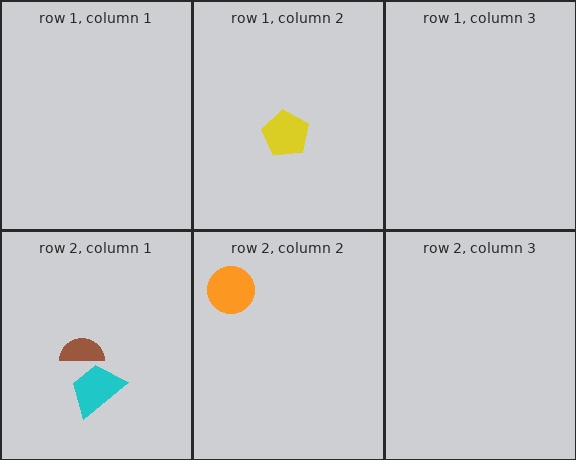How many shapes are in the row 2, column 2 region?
1.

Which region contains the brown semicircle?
The row 2, column 1 region.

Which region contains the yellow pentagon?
The row 1, column 2 region.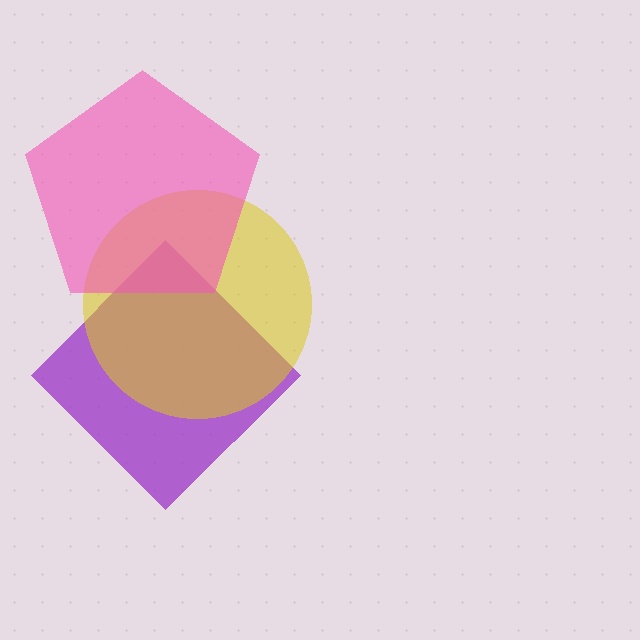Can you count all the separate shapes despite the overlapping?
Yes, there are 3 separate shapes.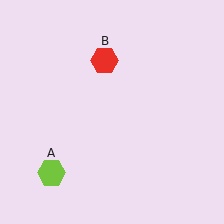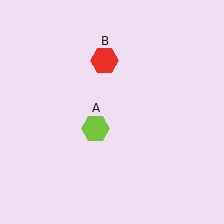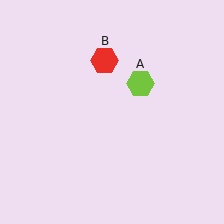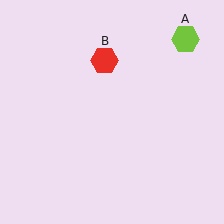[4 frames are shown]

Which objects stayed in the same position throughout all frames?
Red hexagon (object B) remained stationary.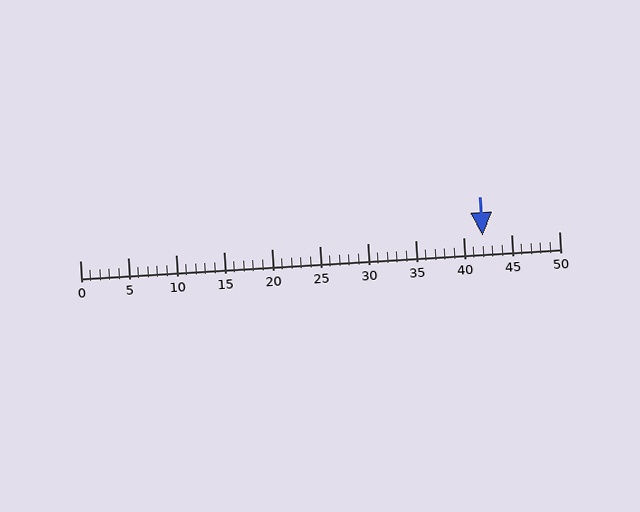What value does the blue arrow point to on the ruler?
The blue arrow points to approximately 42.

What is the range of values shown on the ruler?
The ruler shows values from 0 to 50.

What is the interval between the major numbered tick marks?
The major tick marks are spaced 5 units apart.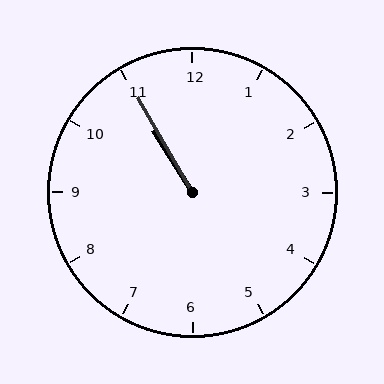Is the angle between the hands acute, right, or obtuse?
It is acute.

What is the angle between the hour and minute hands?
Approximately 2 degrees.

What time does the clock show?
10:55.